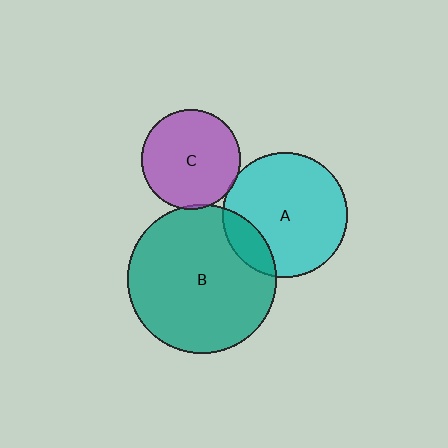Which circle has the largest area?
Circle B (teal).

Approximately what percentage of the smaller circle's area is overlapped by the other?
Approximately 5%.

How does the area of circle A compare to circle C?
Approximately 1.6 times.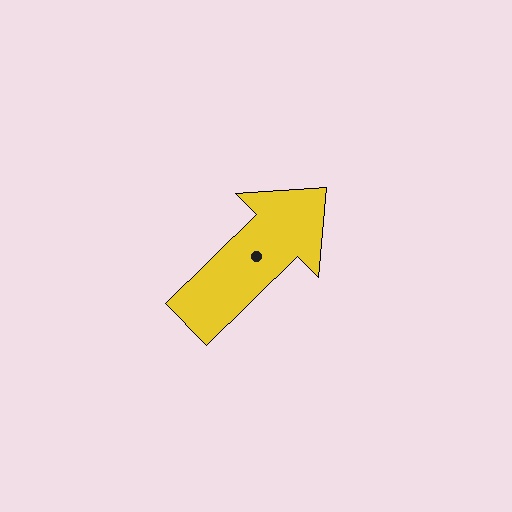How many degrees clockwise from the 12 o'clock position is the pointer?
Approximately 46 degrees.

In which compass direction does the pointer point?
Northeast.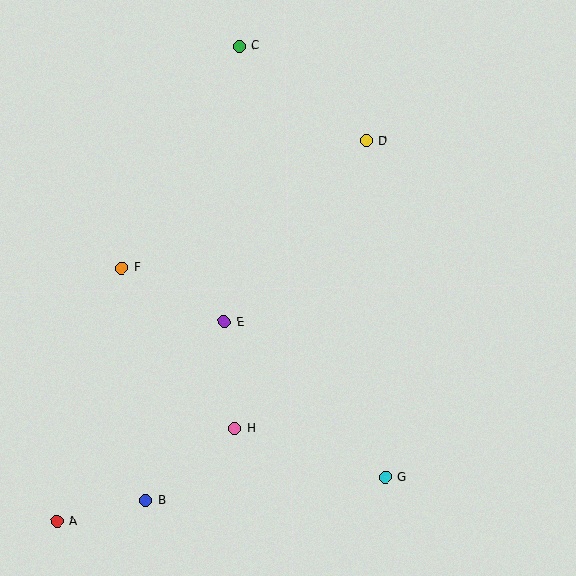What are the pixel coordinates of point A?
Point A is at (57, 521).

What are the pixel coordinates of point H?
Point H is at (235, 428).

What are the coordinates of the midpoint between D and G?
The midpoint between D and G is at (376, 309).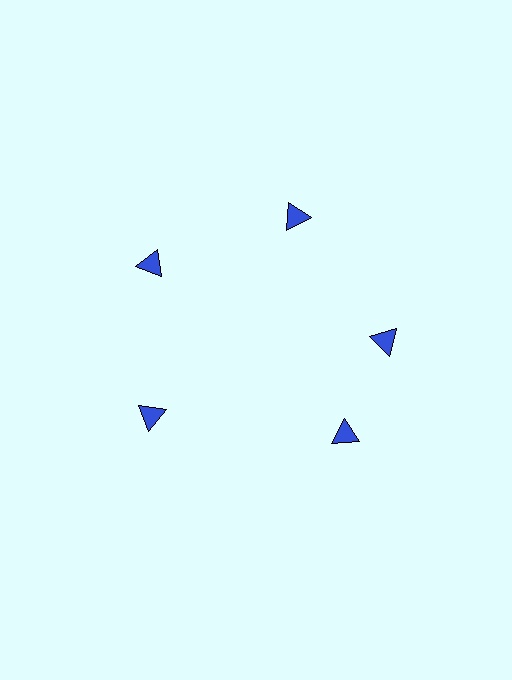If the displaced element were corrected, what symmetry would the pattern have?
It would have 5-fold rotational symmetry — the pattern would map onto itself every 72 degrees.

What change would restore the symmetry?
The symmetry would be restored by rotating it back into even spacing with its neighbors so that all 5 triangles sit at equal angles and equal distance from the center.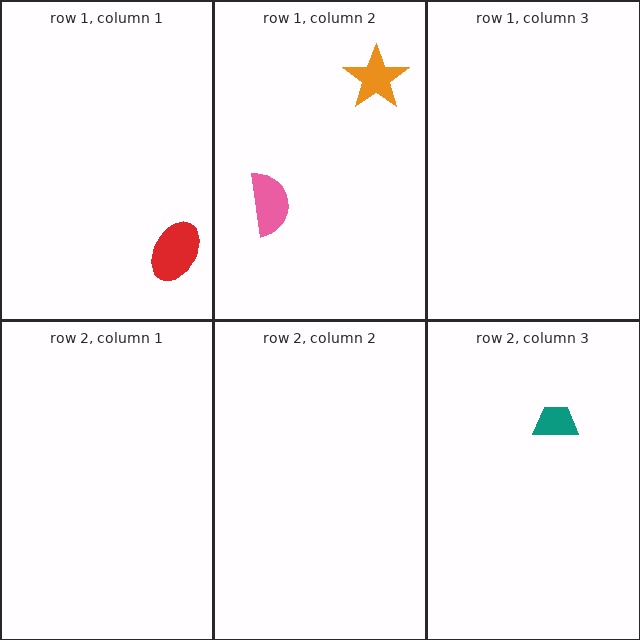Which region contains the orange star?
The row 1, column 2 region.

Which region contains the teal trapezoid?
The row 2, column 3 region.